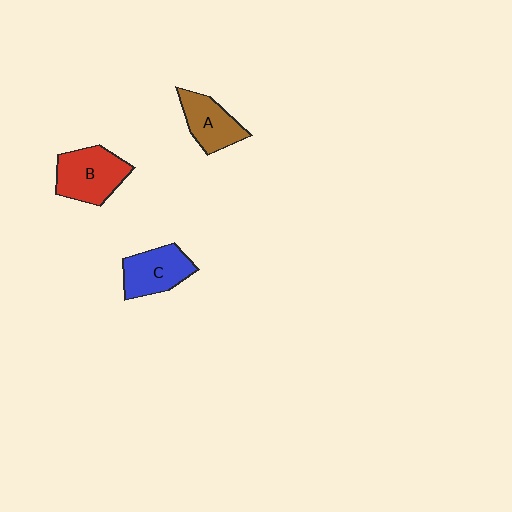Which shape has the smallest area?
Shape A (brown).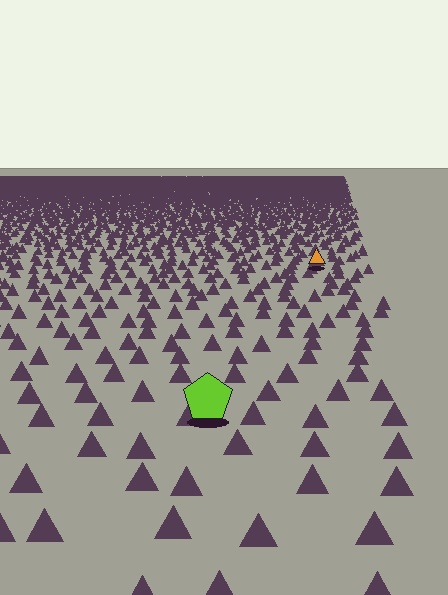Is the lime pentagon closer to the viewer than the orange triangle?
Yes. The lime pentagon is closer — you can tell from the texture gradient: the ground texture is coarser near it.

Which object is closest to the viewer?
The lime pentagon is closest. The texture marks near it are larger and more spread out.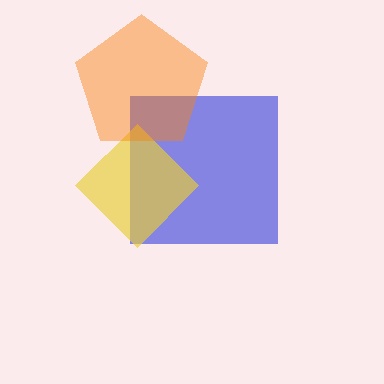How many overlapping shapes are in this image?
There are 3 overlapping shapes in the image.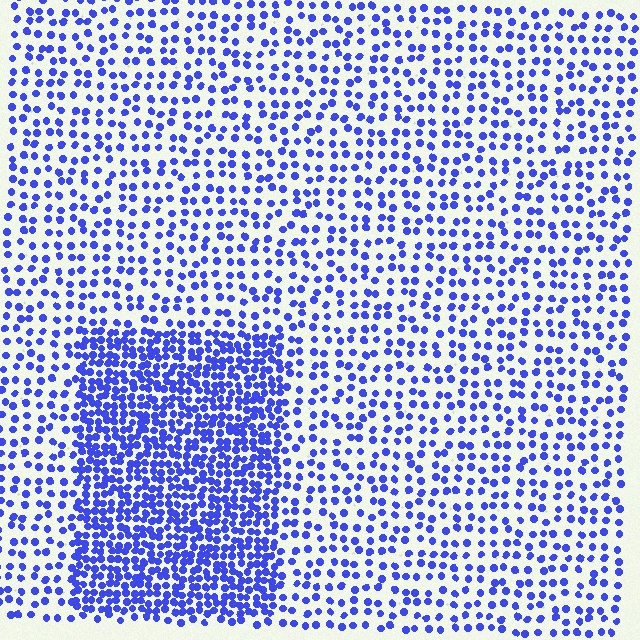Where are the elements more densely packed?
The elements are more densely packed inside the rectangle boundary.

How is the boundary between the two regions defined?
The boundary is defined by a change in element density (approximately 2.3x ratio). All elements are the same color, size, and shape.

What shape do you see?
I see a rectangle.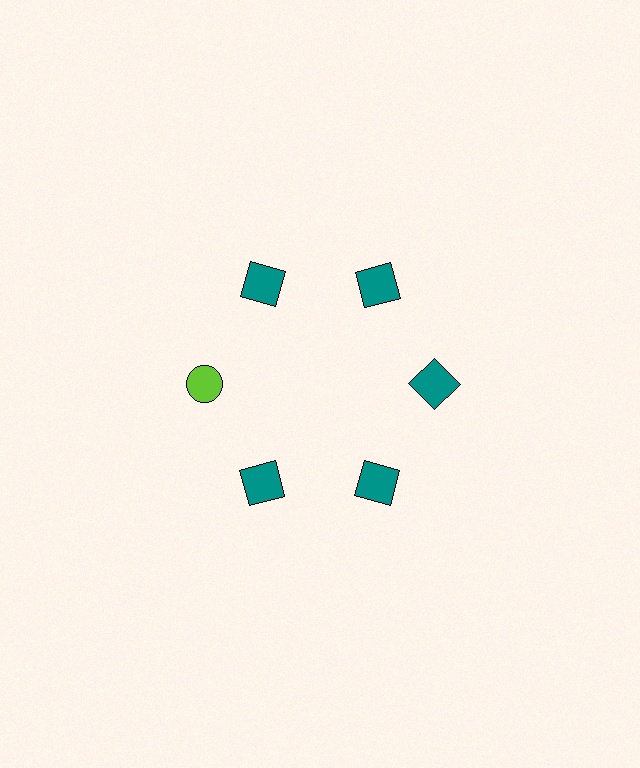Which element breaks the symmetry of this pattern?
The lime circle at roughly the 9 o'clock position breaks the symmetry. All other shapes are teal squares.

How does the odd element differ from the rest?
It differs in both color (lime instead of teal) and shape (circle instead of square).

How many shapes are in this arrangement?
There are 6 shapes arranged in a ring pattern.